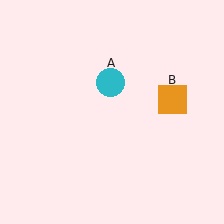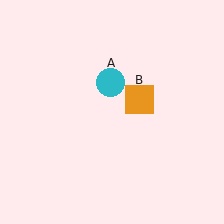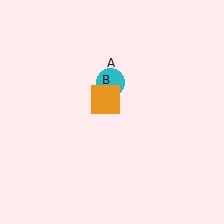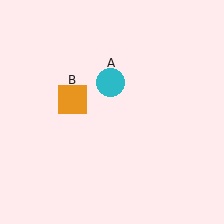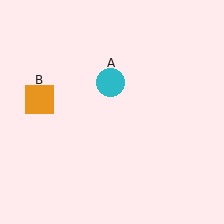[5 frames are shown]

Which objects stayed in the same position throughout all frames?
Cyan circle (object A) remained stationary.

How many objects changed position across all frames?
1 object changed position: orange square (object B).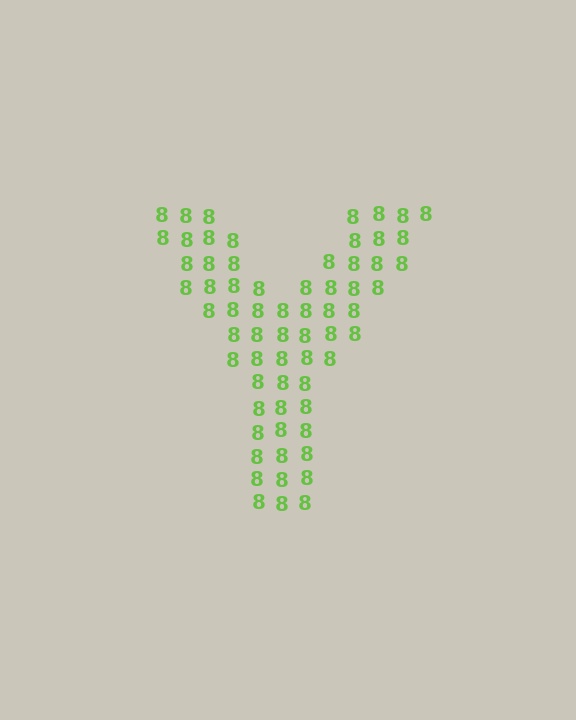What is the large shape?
The large shape is the letter Y.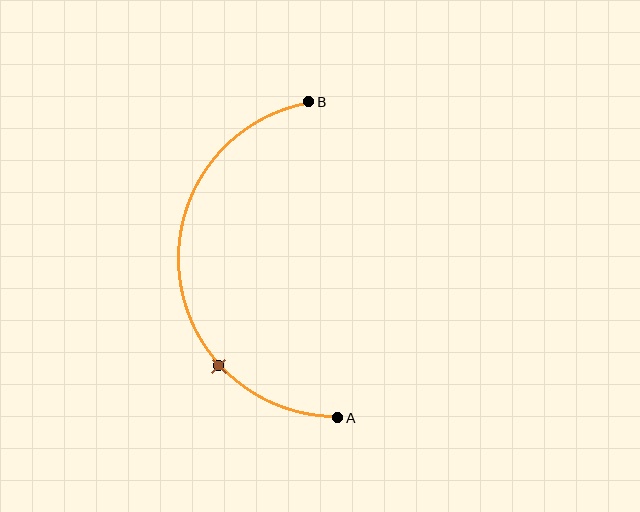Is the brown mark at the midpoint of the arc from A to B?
No. The brown mark lies on the arc but is closer to endpoint A. The arc midpoint would be at the point on the curve equidistant along the arc from both A and B.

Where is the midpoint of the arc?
The arc midpoint is the point on the curve farthest from the straight line joining A and B. It sits to the left of that line.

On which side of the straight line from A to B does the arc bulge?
The arc bulges to the left of the straight line connecting A and B.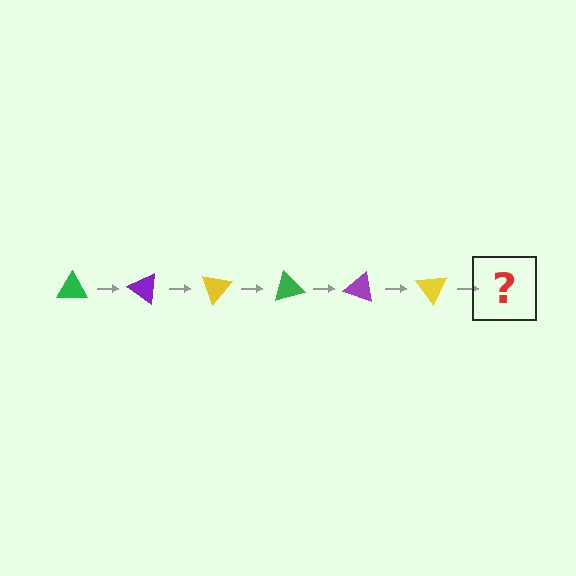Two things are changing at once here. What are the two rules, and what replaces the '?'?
The two rules are that it rotates 35 degrees each step and the color cycles through green, purple, and yellow. The '?' should be a green triangle, rotated 210 degrees from the start.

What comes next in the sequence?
The next element should be a green triangle, rotated 210 degrees from the start.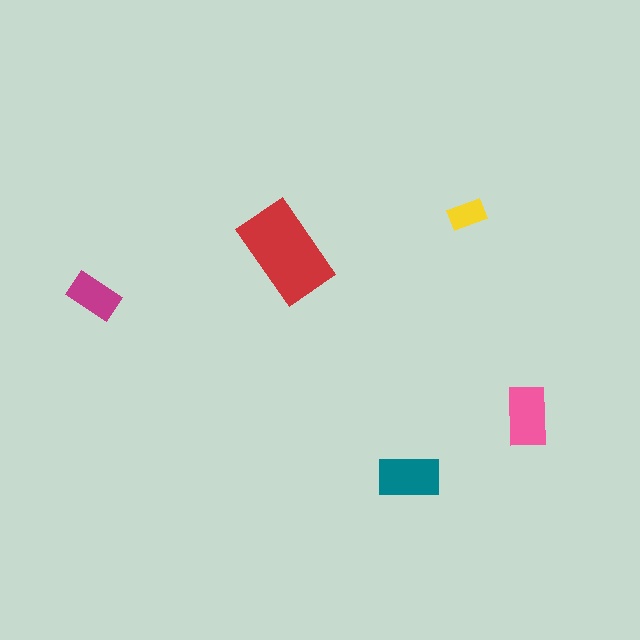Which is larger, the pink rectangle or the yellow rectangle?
The pink one.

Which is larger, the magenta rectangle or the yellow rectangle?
The magenta one.